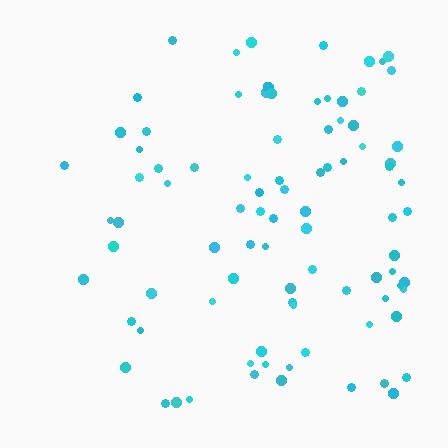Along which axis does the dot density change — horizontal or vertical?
Horizontal.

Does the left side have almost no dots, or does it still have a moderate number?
Still a moderate number, just noticeably fewer than the right.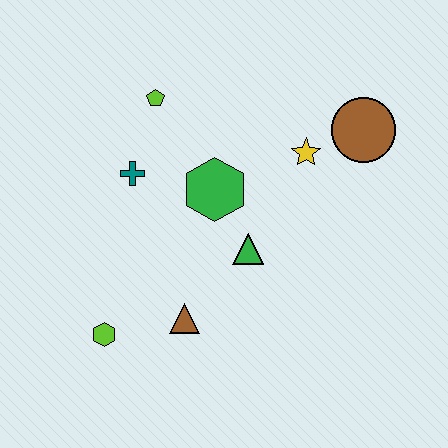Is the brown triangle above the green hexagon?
No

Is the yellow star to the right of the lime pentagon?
Yes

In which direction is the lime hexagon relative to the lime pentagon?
The lime hexagon is below the lime pentagon.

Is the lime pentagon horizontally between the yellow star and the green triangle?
No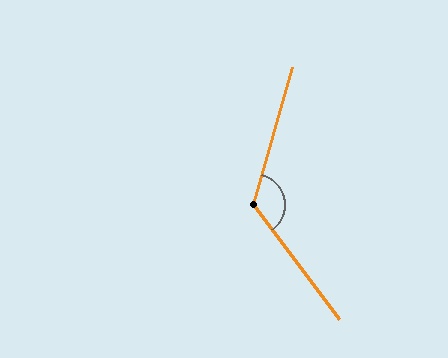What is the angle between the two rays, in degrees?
Approximately 127 degrees.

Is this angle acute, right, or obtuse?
It is obtuse.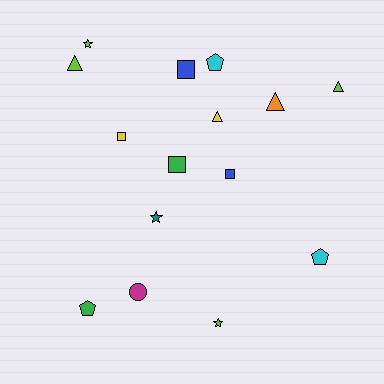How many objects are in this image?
There are 15 objects.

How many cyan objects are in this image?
There are 2 cyan objects.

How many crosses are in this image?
There are no crosses.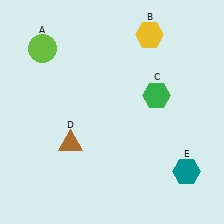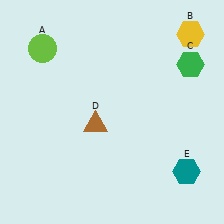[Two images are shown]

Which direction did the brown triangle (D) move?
The brown triangle (D) moved right.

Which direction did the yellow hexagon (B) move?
The yellow hexagon (B) moved right.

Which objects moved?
The objects that moved are: the yellow hexagon (B), the green hexagon (C), the brown triangle (D).